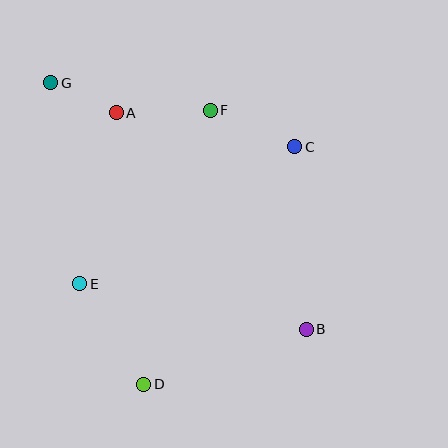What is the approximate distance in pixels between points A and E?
The distance between A and E is approximately 175 pixels.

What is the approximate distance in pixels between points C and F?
The distance between C and F is approximately 92 pixels.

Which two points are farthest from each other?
Points B and G are farthest from each other.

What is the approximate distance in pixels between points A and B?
The distance between A and B is approximately 288 pixels.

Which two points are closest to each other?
Points A and G are closest to each other.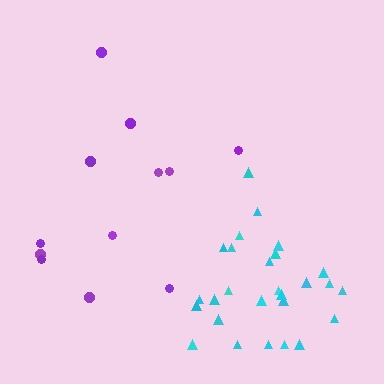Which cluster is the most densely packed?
Cyan.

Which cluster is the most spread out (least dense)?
Purple.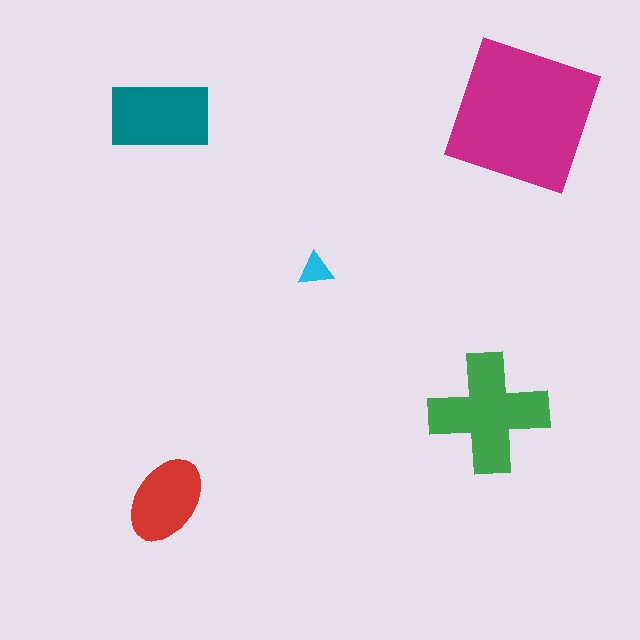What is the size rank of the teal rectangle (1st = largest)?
3rd.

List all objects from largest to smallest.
The magenta square, the green cross, the teal rectangle, the red ellipse, the cyan triangle.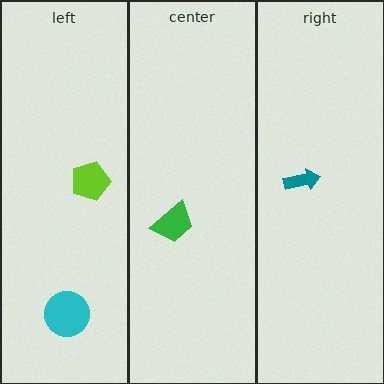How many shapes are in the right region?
1.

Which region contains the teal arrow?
The right region.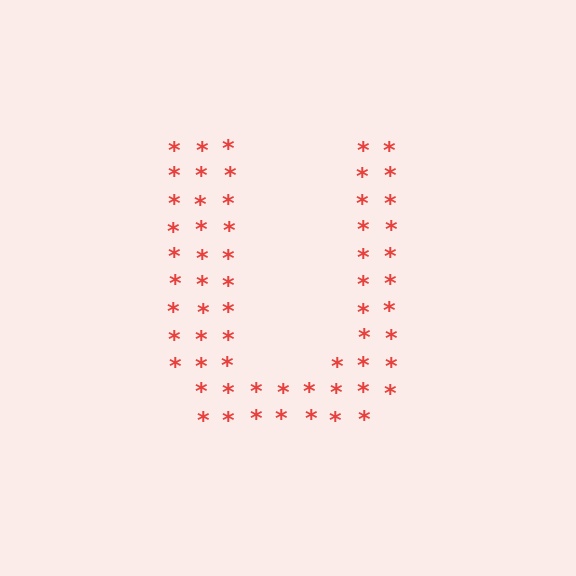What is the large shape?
The large shape is the letter U.